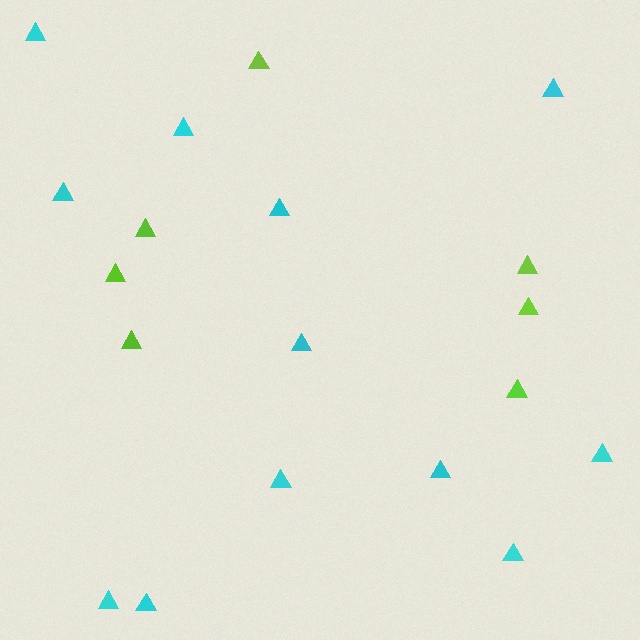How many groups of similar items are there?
There are 2 groups: one group of cyan triangles (12) and one group of lime triangles (7).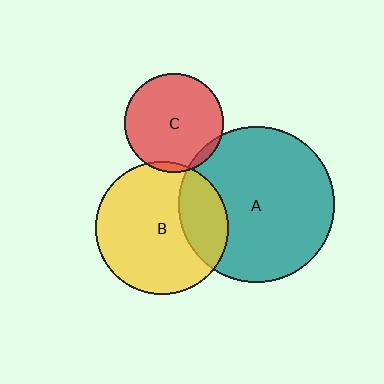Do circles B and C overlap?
Yes.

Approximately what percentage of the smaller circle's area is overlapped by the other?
Approximately 5%.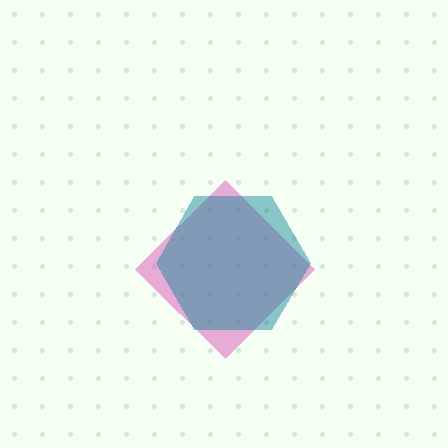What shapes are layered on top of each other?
The layered shapes are: a pink diamond, a teal hexagon.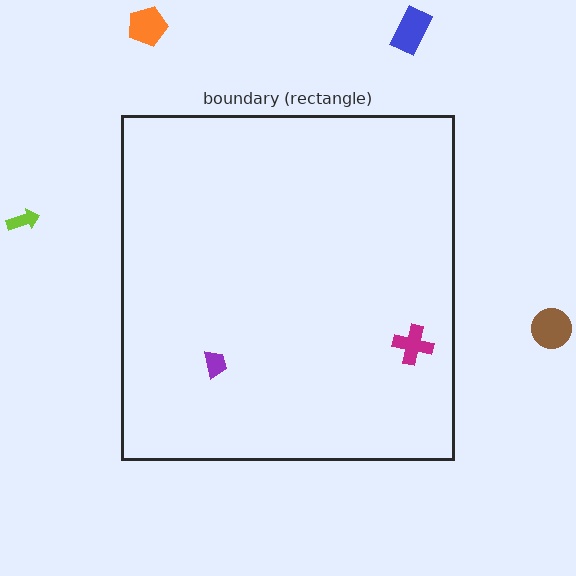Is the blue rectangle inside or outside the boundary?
Outside.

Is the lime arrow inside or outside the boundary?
Outside.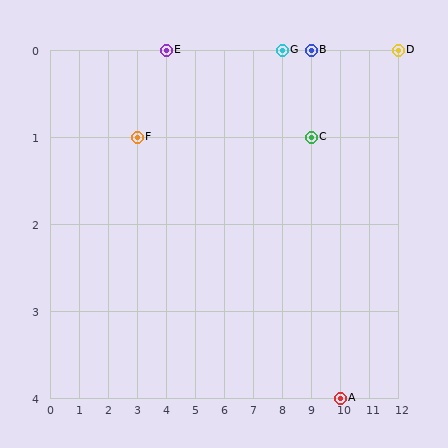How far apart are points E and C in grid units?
Points E and C are 5 columns and 1 row apart (about 5.1 grid units diagonally).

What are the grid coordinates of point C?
Point C is at grid coordinates (9, 1).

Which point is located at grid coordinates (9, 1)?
Point C is at (9, 1).